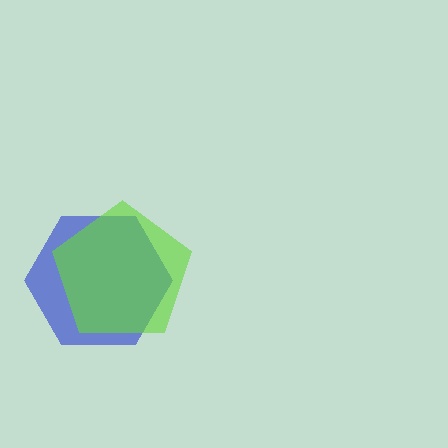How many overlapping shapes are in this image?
There are 2 overlapping shapes in the image.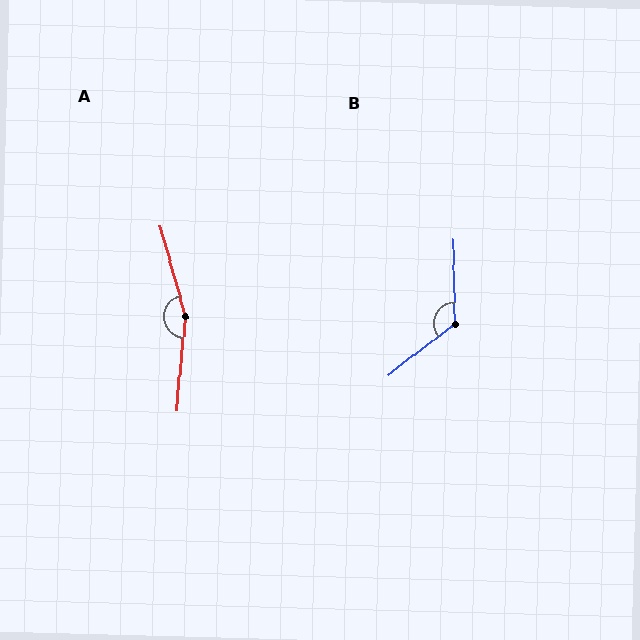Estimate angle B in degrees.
Approximately 126 degrees.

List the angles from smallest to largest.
B (126°), A (159°).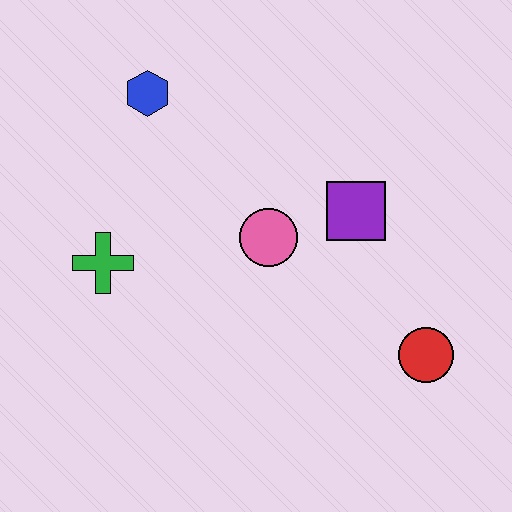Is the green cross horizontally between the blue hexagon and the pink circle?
No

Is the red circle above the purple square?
No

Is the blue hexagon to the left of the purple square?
Yes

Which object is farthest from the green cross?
The red circle is farthest from the green cross.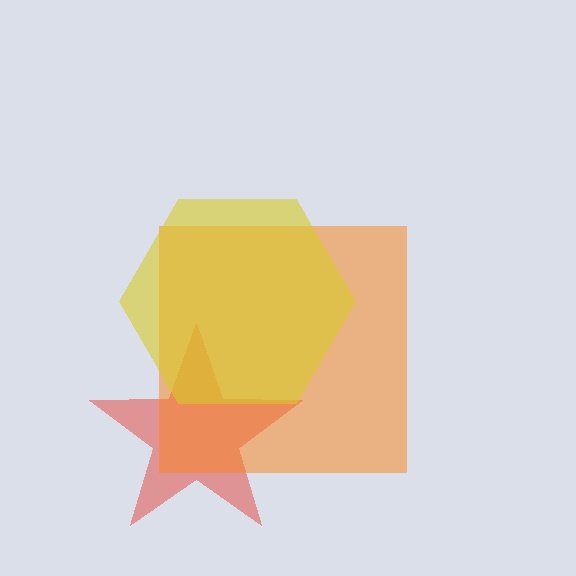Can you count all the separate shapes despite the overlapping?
Yes, there are 3 separate shapes.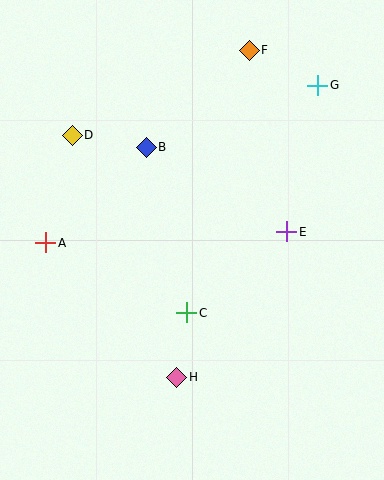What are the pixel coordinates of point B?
Point B is at (146, 147).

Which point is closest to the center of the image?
Point C at (187, 313) is closest to the center.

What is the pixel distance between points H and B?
The distance between H and B is 232 pixels.